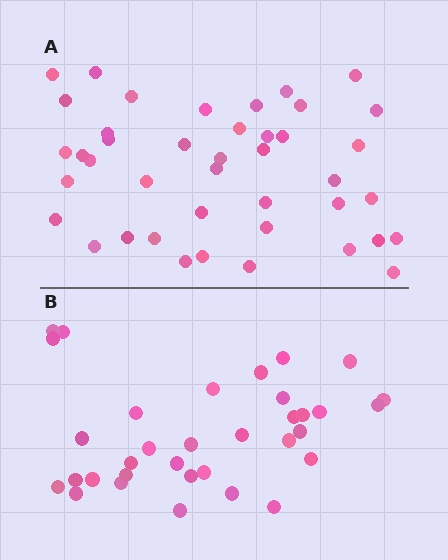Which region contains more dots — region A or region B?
Region A (the top region) has more dots.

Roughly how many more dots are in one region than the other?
Region A has roughly 8 or so more dots than region B.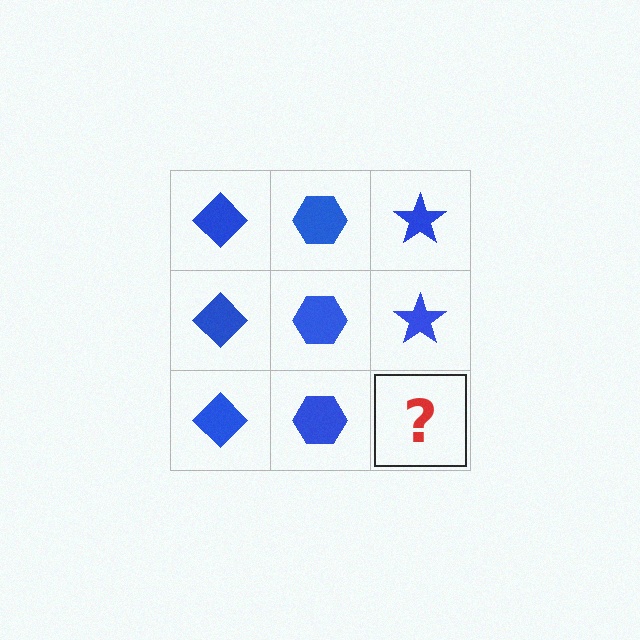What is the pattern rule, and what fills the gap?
The rule is that each column has a consistent shape. The gap should be filled with a blue star.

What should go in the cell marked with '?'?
The missing cell should contain a blue star.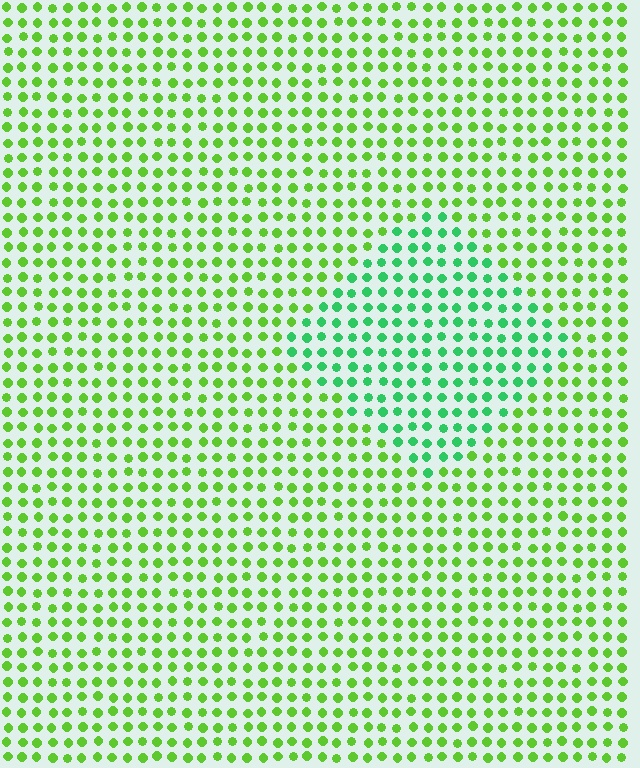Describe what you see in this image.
The image is filled with small lime elements in a uniform arrangement. A diamond-shaped region is visible where the elements are tinted to a slightly different hue, forming a subtle color boundary.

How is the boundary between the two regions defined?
The boundary is defined purely by a slight shift in hue (about 39 degrees). Spacing, size, and orientation are identical on both sides.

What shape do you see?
I see a diamond.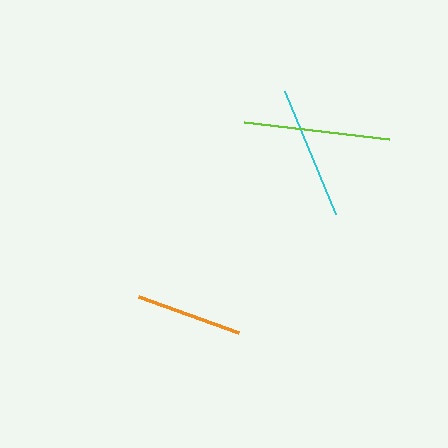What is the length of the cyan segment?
The cyan segment is approximately 133 pixels long.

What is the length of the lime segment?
The lime segment is approximately 146 pixels long.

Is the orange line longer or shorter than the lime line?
The lime line is longer than the orange line.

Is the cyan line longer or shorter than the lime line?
The lime line is longer than the cyan line.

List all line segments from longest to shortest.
From longest to shortest: lime, cyan, orange.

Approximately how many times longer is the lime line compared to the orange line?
The lime line is approximately 1.4 times the length of the orange line.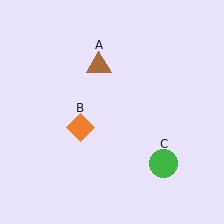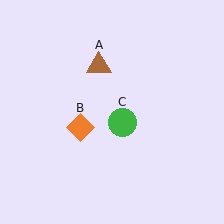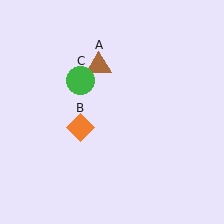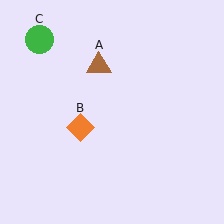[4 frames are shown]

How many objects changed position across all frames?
1 object changed position: green circle (object C).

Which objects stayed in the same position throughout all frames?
Brown triangle (object A) and orange diamond (object B) remained stationary.